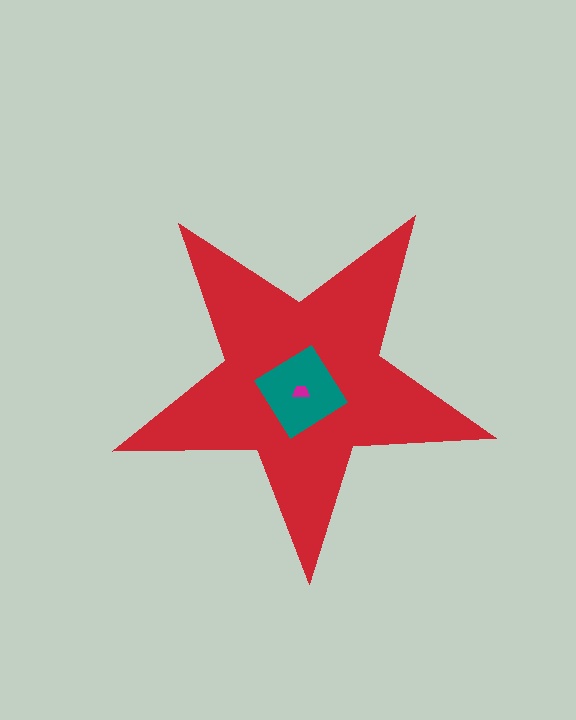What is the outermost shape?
The red star.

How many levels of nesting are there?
3.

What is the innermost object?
The magenta trapezoid.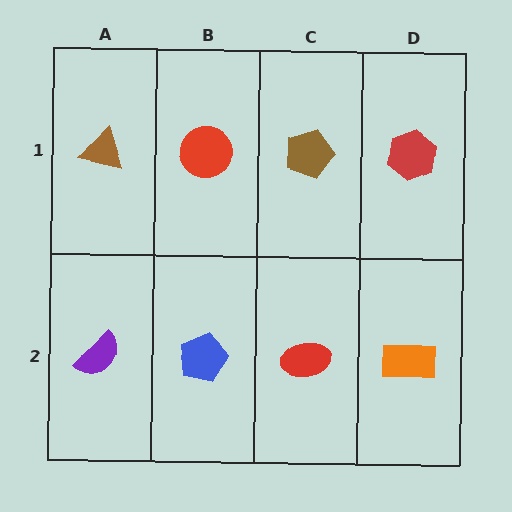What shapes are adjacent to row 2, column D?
A red hexagon (row 1, column D), a red ellipse (row 2, column C).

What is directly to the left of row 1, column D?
A brown pentagon.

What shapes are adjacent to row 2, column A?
A brown triangle (row 1, column A), a blue pentagon (row 2, column B).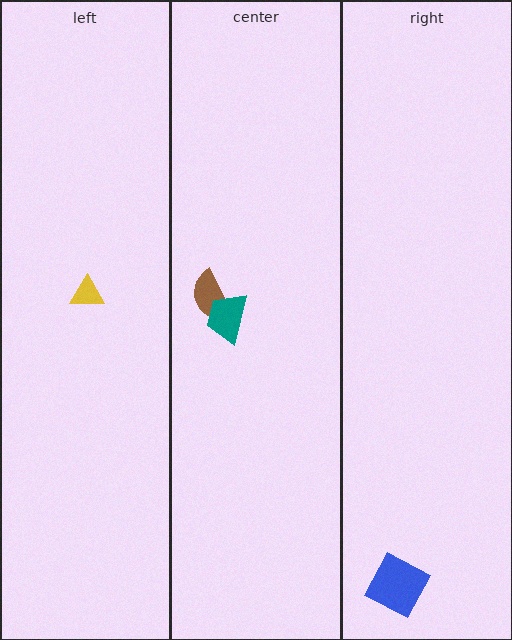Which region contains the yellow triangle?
The left region.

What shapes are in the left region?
The yellow triangle.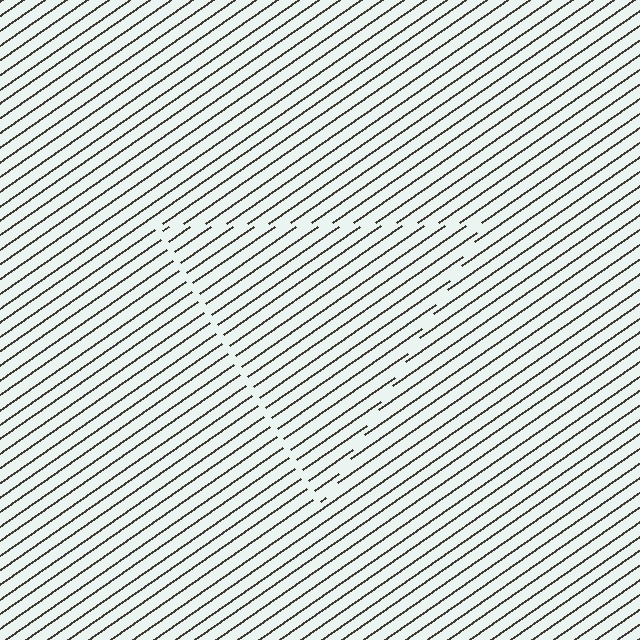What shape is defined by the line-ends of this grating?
An illusory triangle. The interior of the shape contains the same grating, shifted by half a period — the contour is defined by the phase discontinuity where line-ends from the inner and outer gratings abut.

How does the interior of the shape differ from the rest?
The interior of the shape contains the same grating, shifted by half a period — the contour is defined by the phase discontinuity where line-ends from the inner and outer gratings abut.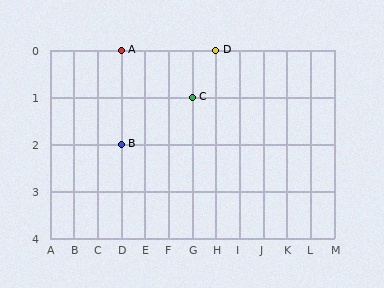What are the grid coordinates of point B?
Point B is at grid coordinates (D, 2).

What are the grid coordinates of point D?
Point D is at grid coordinates (H, 0).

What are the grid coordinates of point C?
Point C is at grid coordinates (G, 1).